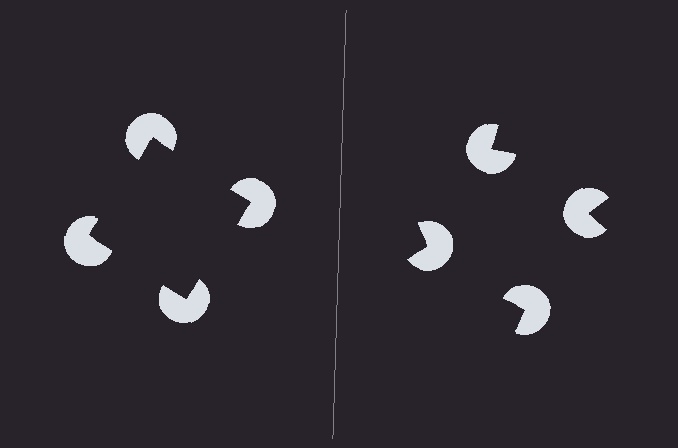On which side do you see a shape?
An illusory square appears on the left side. On the right side the wedge cuts are rotated, so no coherent shape forms.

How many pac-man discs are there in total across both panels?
8 — 4 on each side.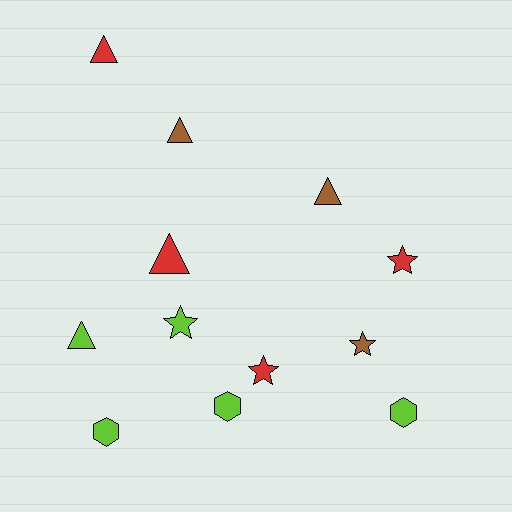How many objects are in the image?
There are 12 objects.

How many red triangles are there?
There are 2 red triangles.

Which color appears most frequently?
Lime, with 5 objects.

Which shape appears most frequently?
Triangle, with 5 objects.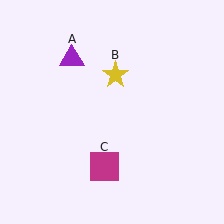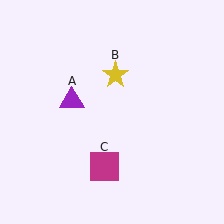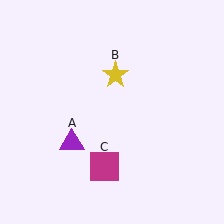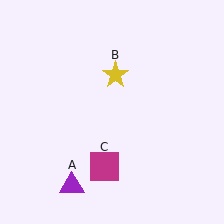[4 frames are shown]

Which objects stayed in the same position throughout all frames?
Yellow star (object B) and magenta square (object C) remained stationary.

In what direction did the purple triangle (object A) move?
The purple triangle (object A) moved down.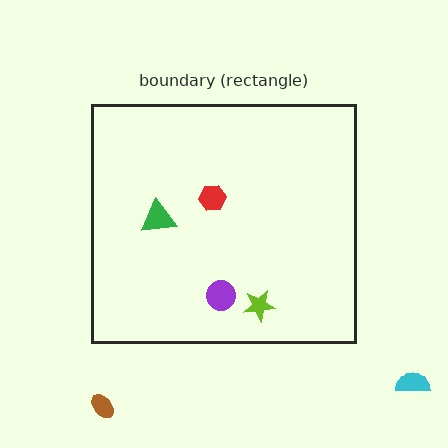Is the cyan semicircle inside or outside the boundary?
Outside.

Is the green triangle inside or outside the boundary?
Inside.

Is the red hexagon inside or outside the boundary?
Inside.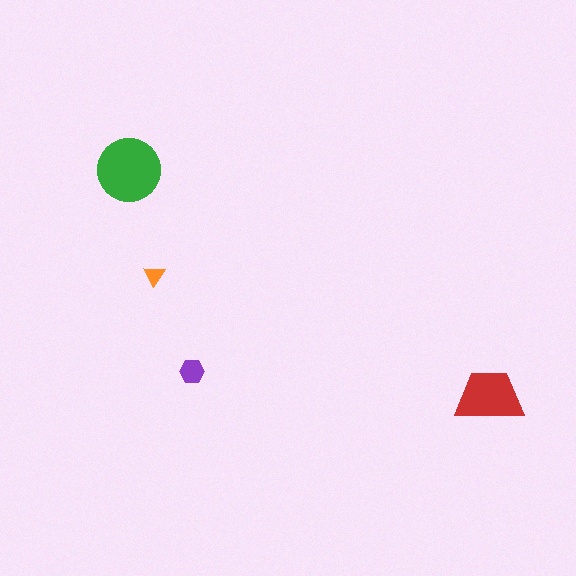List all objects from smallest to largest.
The orange triangle, the purple hexagon, the red trapezoid, the green circle.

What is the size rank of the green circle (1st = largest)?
1st.